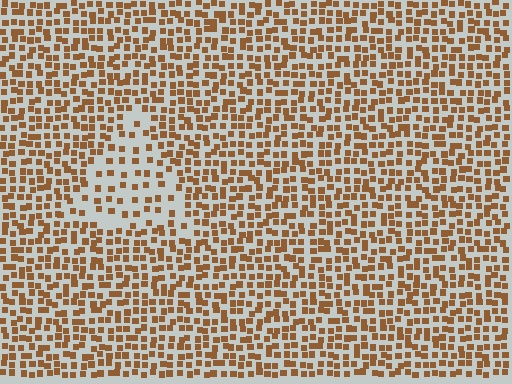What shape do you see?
I see a triangle.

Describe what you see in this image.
The image contains small brown elements arranged at two different densities. A triangle-shaped region is visible where the elements are less densely packed than the surrounding area.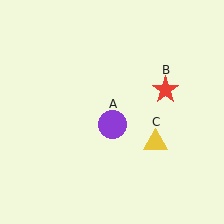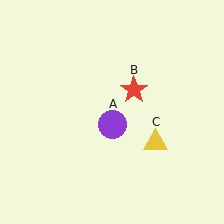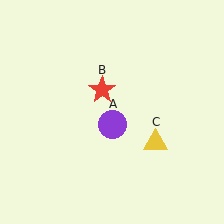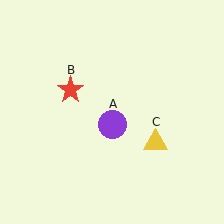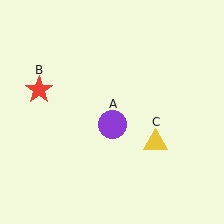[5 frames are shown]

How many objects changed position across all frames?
1 object changed position: red star (object B).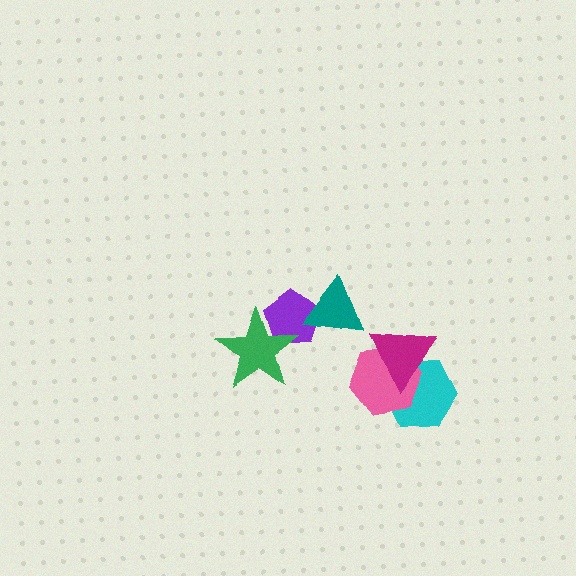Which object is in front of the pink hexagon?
The magenta triangle is in front of the pink hexagon.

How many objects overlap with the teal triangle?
1 object overlaps with the teal triangle.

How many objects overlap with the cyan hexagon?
2 objects overlap with the cyan hexagon.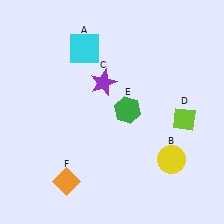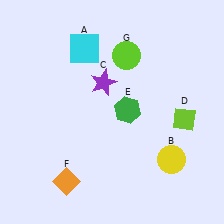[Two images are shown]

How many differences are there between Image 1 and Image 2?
There is 1 difference between the two images.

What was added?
A lime circle (G) was added in Image 2.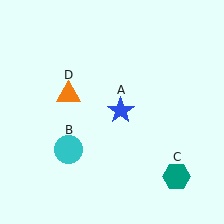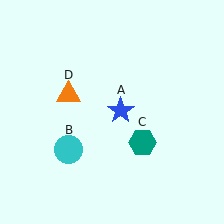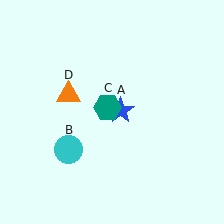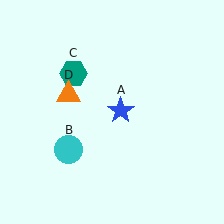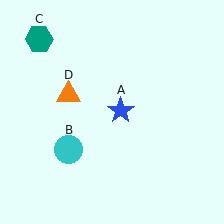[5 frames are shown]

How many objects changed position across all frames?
1 object changed position: teal hexagon (object C).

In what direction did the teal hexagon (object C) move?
The teal hexagon (object C) moved up and to the left.